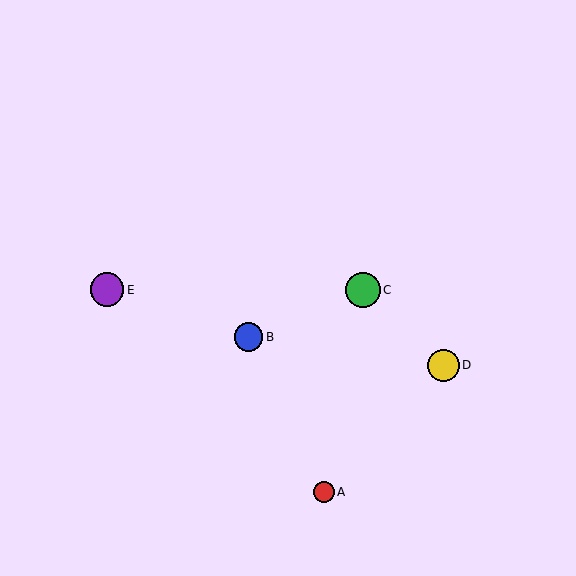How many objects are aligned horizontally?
2 objects (C, E) are aligned horizontally.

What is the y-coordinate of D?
Object D is at y≈365.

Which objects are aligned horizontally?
Objects C, E are aligned horizontally.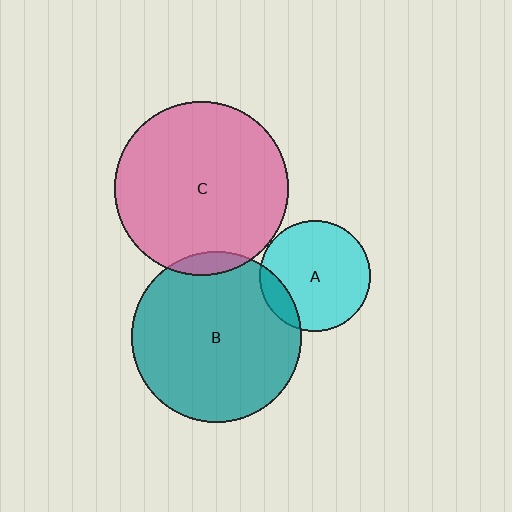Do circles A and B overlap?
Yes.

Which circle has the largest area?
Circle C (pink).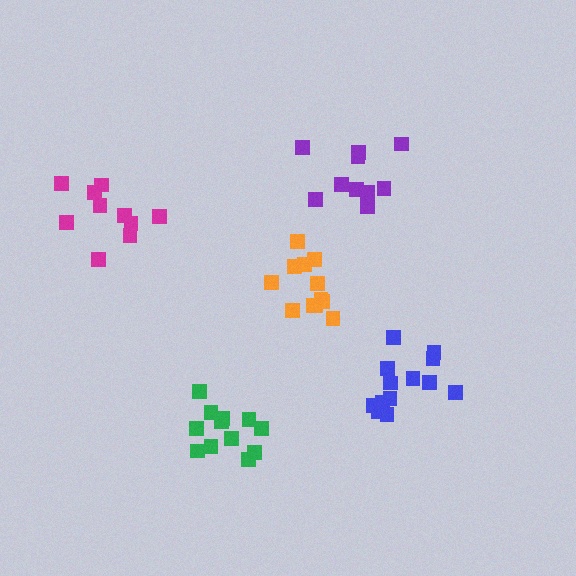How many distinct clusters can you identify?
There are 5 distinct clusters.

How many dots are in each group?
Group 1: 10 dots, Group 2: 10 dots, Group 3: 12 dots, Group 4: 13 dots, Group 5: 12 dots (57 total).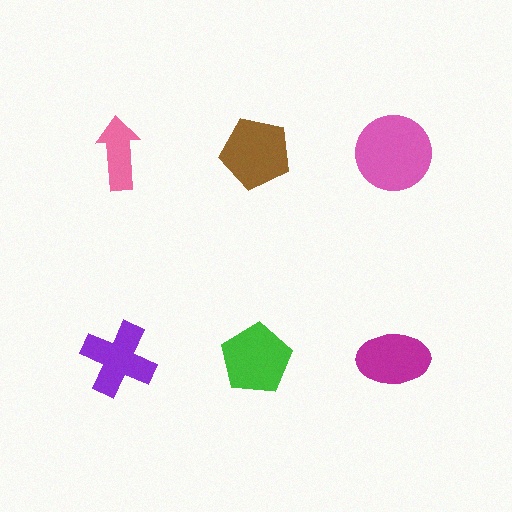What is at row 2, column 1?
A purple cross.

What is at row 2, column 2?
A green pentagon.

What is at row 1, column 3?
A pink circle.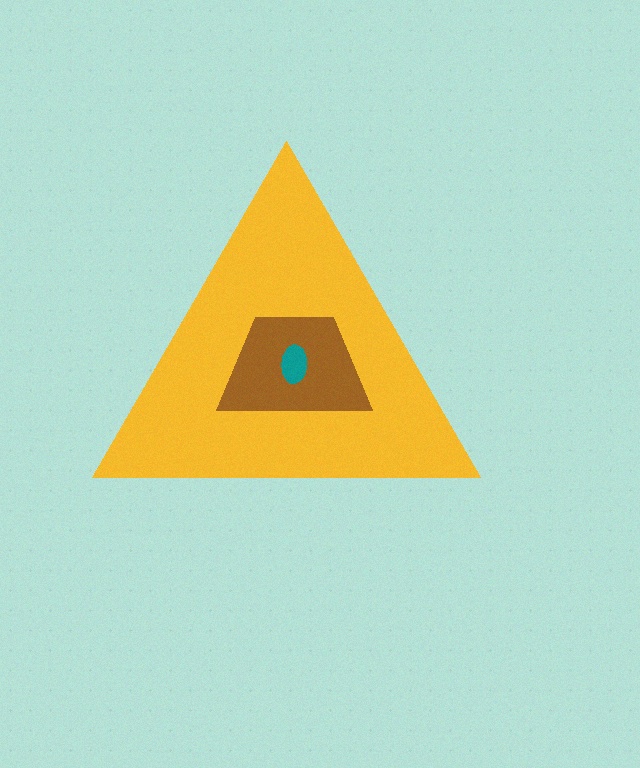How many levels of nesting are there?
3.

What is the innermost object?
The teal ellipse.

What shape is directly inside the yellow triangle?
The brown trapezoid.